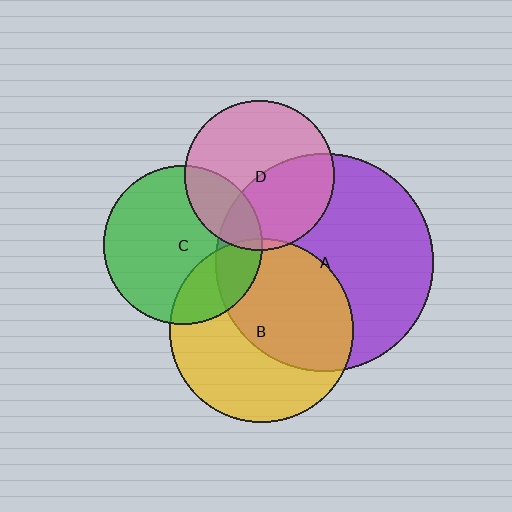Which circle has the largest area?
Circle A (purple).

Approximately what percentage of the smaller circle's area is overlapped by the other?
Approximately 5%.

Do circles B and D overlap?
Yes.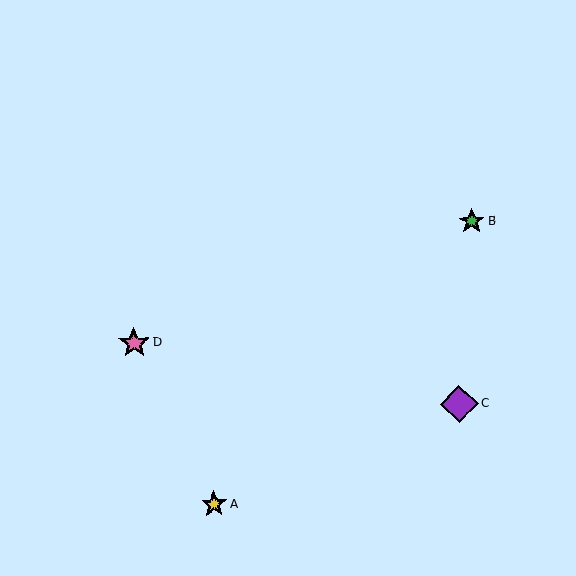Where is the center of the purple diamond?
The center of the purple diamond is at (459, 404).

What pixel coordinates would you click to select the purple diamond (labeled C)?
Click at (459, 404) to select the purple diamond C.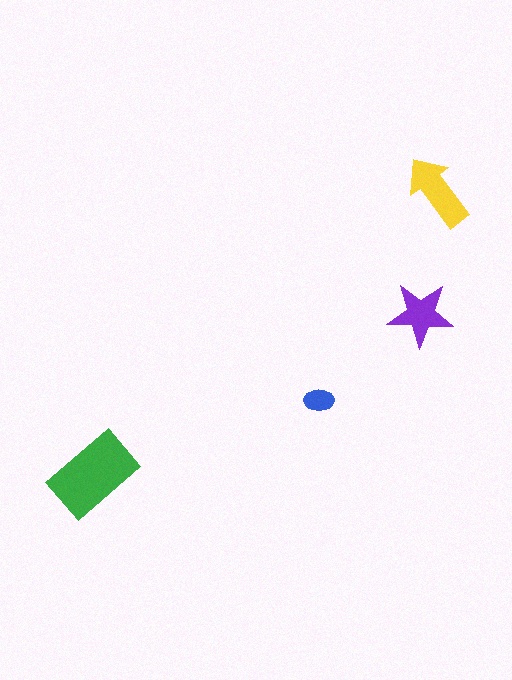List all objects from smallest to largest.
The blue ellipse, the purple star, the yellow arrow, the green rectangle.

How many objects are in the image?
There are 4 objects in the image.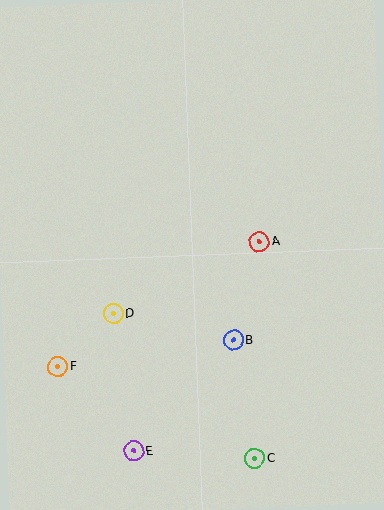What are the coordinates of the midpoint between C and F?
The midpoint between C and F is at (156, 413).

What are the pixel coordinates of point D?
Point D is at (114, 314).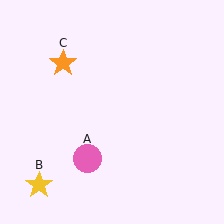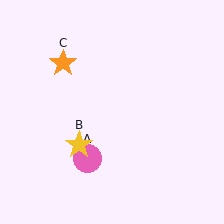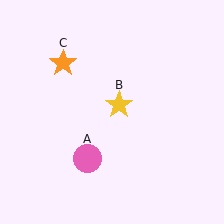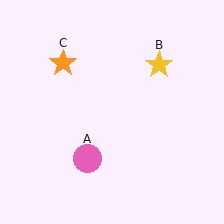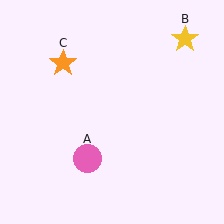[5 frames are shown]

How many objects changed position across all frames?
1 object changed position: yellow star (object B).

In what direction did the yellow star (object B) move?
The yellow star (object B) moved up and to the right.